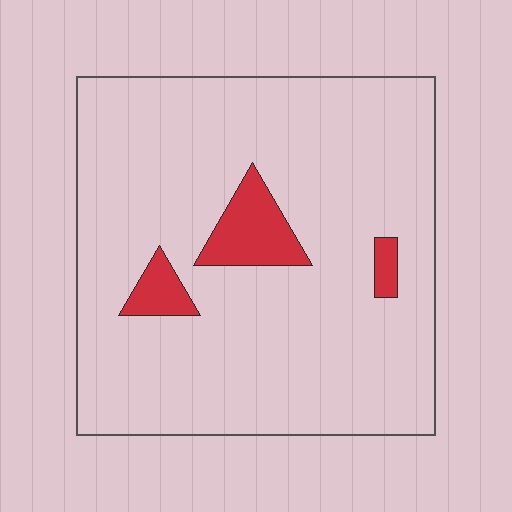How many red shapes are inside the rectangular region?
3.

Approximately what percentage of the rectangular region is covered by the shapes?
Approximately 10%.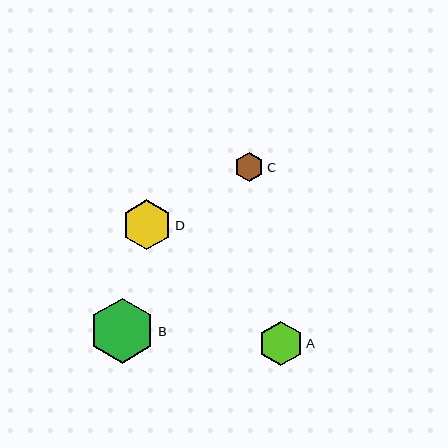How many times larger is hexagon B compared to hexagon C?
Hexagon B is approximately 2.2 times the size of hexagon C.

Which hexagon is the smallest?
Hexagon C is the smallest with a size of approximately 29 pixels.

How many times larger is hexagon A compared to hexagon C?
Hexagon A is approximately 1.5 times the size of hexagon C.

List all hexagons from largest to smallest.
From largest to smallest: B, D, A, C.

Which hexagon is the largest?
Hexagon B is the largest with a size of approximately 65 pixels.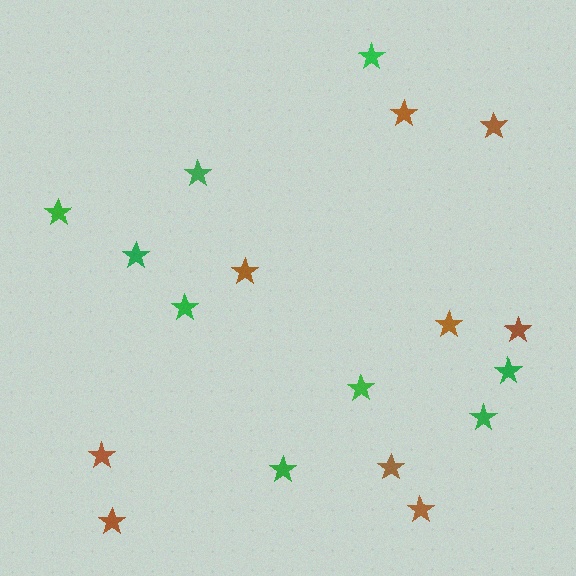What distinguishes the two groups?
There are 2 groups: one group of green stars (9) and one group of brown stars (9).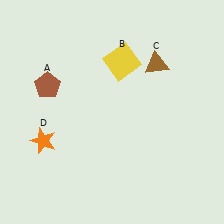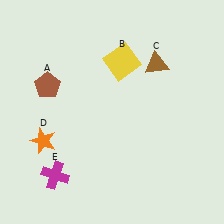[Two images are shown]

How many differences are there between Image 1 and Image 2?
There is 1 difference between the two images.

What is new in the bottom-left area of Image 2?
A magenta cross (E) was added in the bottom-left area of Image 2.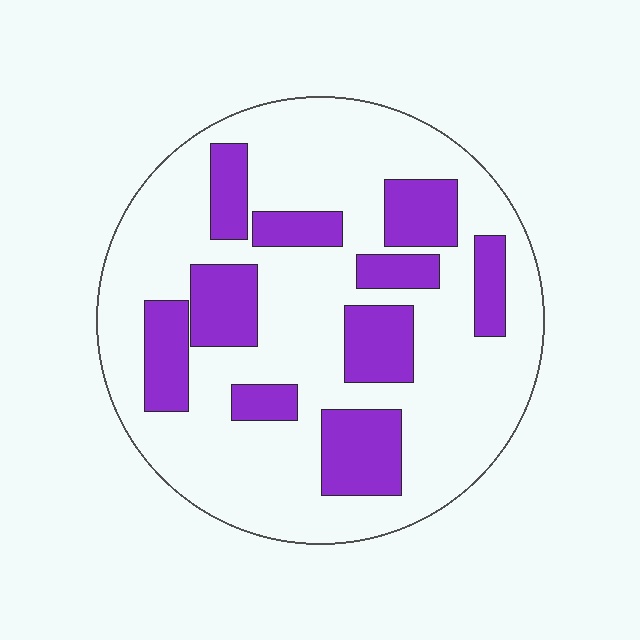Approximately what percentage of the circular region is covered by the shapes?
Approximately 30%.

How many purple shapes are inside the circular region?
10.